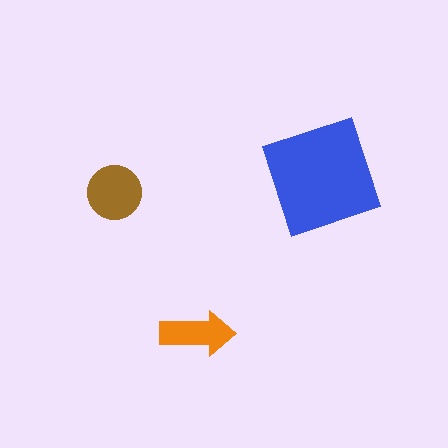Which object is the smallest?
The orange arrow.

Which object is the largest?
The blue square.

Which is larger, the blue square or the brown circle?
The blue square.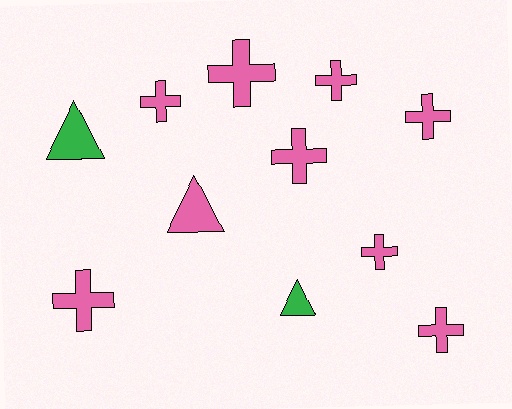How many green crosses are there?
There are no green crosses.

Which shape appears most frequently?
Cross, with 8 objects.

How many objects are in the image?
There are 11 objects.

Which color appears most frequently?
Pink, with 9 objects.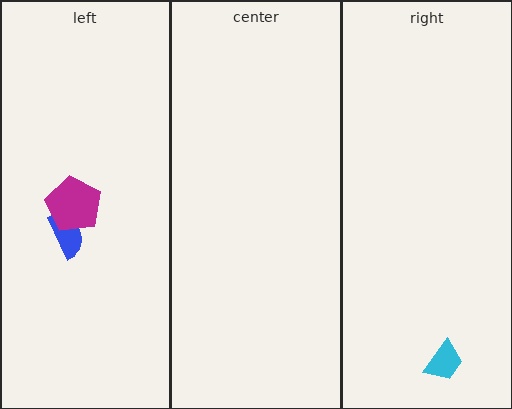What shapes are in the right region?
The cyan trapezoid.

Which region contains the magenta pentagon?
The left region.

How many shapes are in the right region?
1.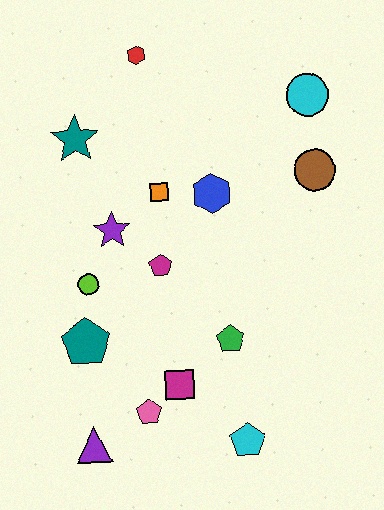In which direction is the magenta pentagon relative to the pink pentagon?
The magenta pentagon is above the pink pentagon.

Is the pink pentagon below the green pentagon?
Yes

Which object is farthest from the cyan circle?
The purple triangle is farthest from the cyan circle.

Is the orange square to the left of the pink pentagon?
No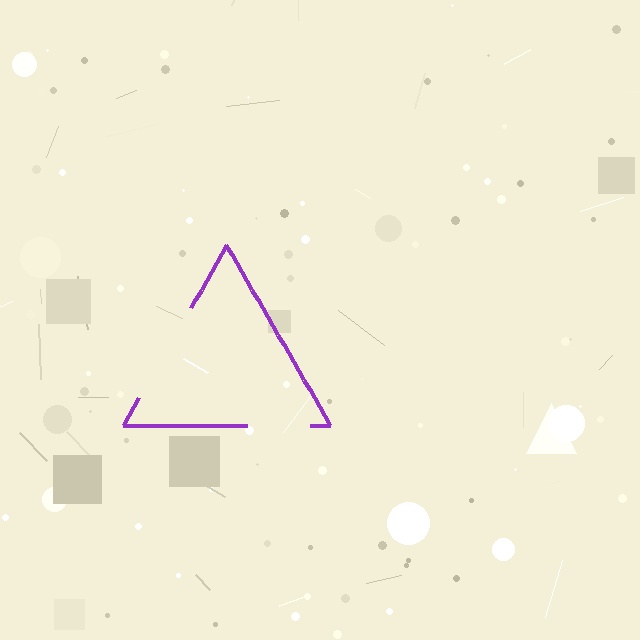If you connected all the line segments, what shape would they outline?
They would outline a triangle.